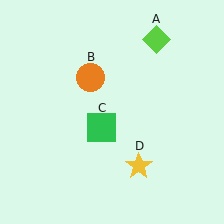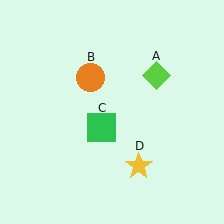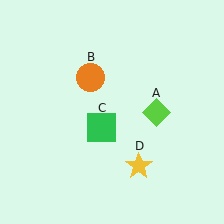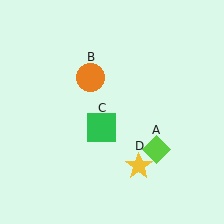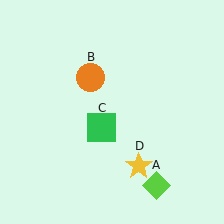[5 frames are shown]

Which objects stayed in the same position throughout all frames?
Orange circle (object B) and green square (object C) and yellow star (object D) remained stationary.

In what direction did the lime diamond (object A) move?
The lime diamond (object A) moved down.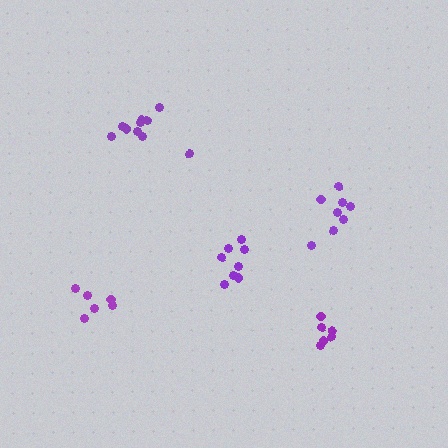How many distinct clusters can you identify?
There are 5 distinct clusters.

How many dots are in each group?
Group 1: 10 dots, Group 2: 8 dots, Group 3: 8 dots, Group 4: 6 dots, Group 5: 6 dots (38 total).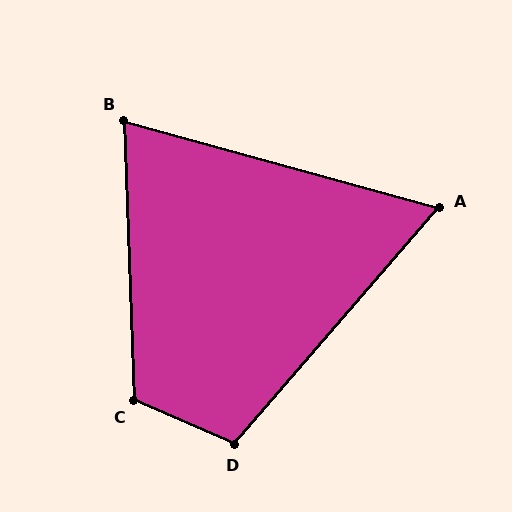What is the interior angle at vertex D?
Approximately 108 degrees (obtuse).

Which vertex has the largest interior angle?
C, at approximately 115 degrees.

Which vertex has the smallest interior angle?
A, at approximately 65 degrees.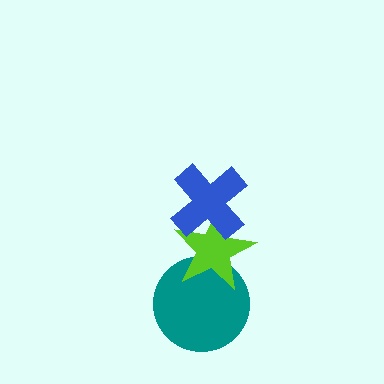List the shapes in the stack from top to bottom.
From top to bottom: the blue cross, the lime star, the teal circle.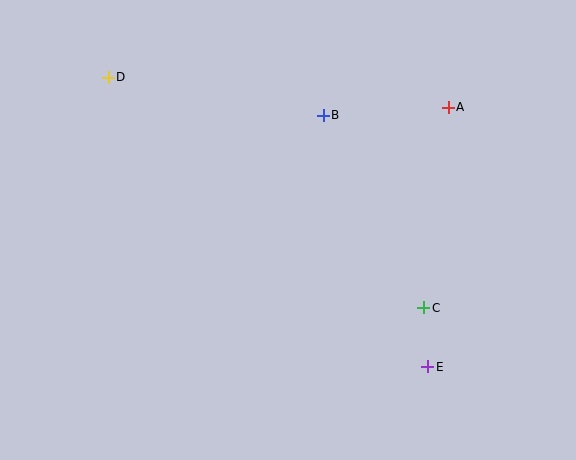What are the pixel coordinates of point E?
Point E is at (428, 367).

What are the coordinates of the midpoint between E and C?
The midpoint between E and C is at (426, 337).